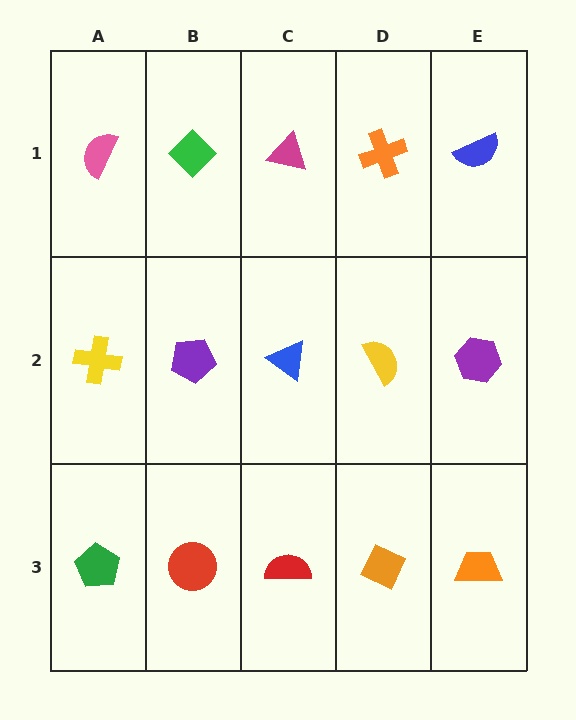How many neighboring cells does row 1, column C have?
3.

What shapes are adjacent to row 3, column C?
A blue triangle (row 2, column C), a red circle (row 3, column B), an orange diamond (row 3, column D).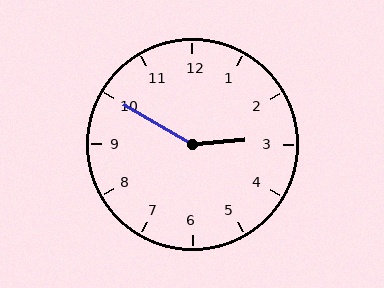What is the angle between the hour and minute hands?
Approximately 145 degrees.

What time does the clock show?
2:50.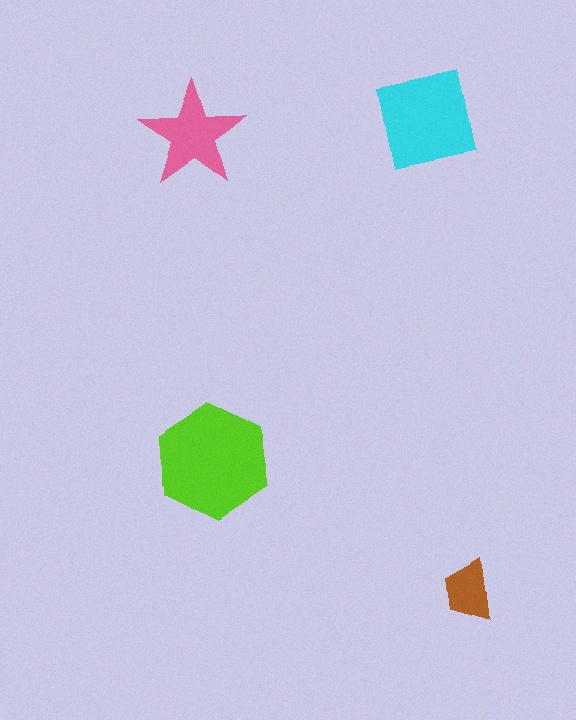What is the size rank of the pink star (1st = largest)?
3rd.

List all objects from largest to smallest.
The lime hexagon, the cyan square, the pink star, the brown trapezoid.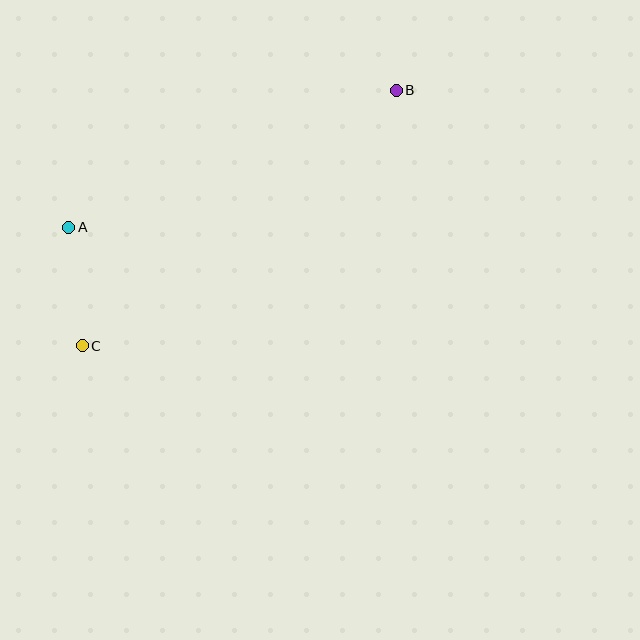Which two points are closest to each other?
Points A and C are closest to each other.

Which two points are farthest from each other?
Points B and C are farthest from each other.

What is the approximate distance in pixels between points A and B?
The distance between A and B is approximately 356 pixels.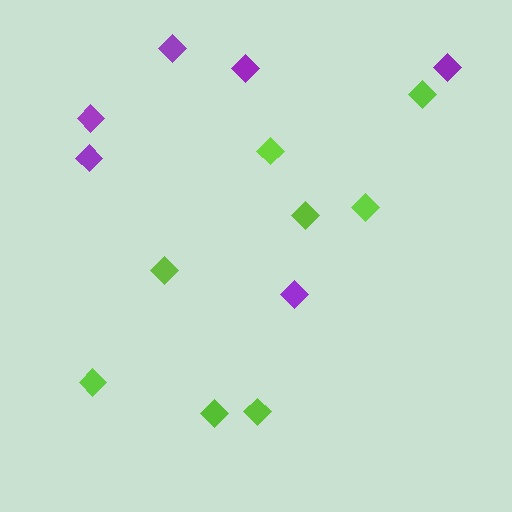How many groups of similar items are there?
There are 2 groups: one group of lime diamonds (8) and one group of purple diamonds (6).